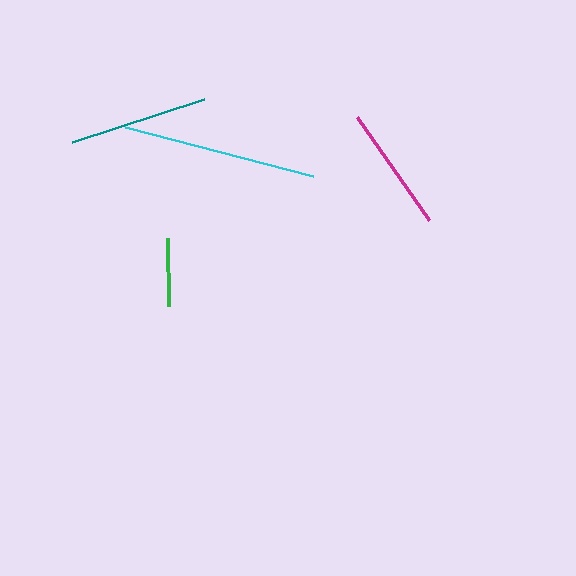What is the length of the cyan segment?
The cyan segment is approximately 194 pixels long.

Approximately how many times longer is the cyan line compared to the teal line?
The cyan line is approximately 1.4 times the length of the teal line.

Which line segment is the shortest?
The green line is the shortest at approximately 68 pixels.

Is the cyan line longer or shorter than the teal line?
The cyan line is longer than the teal line.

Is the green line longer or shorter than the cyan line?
The cyan line is longer than the green line.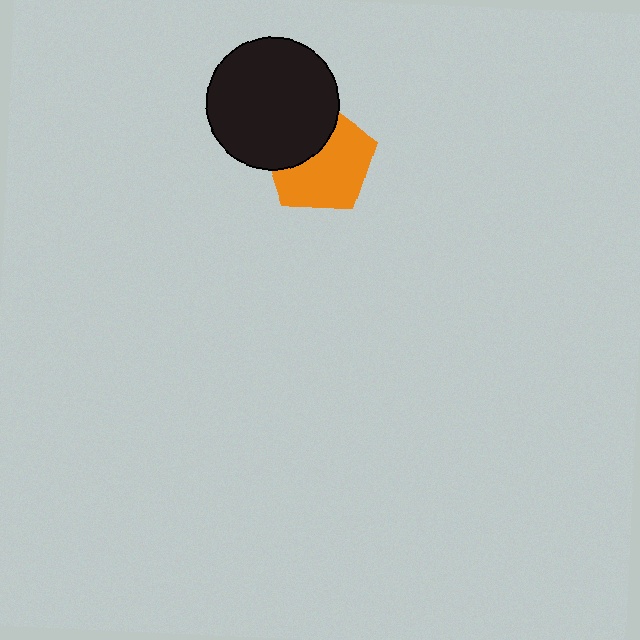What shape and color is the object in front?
The object in front is a black circle.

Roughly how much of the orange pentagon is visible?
About half of it is visible (roughly 63%).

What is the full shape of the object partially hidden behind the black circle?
The partially hidden object is an orange pentagon.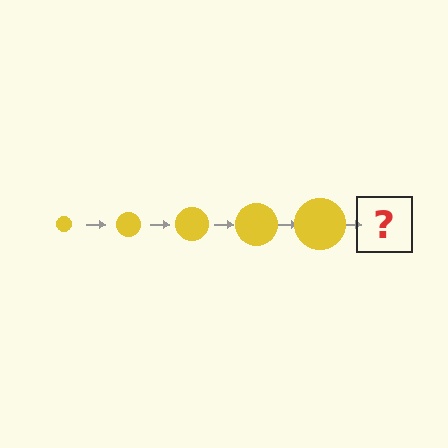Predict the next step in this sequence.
The next step is a yellow circle, larger than the previous one.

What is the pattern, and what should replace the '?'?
The pattern is that the circle gets progressively larger each step. The '?' should be a yellow circle, larger than the previous one.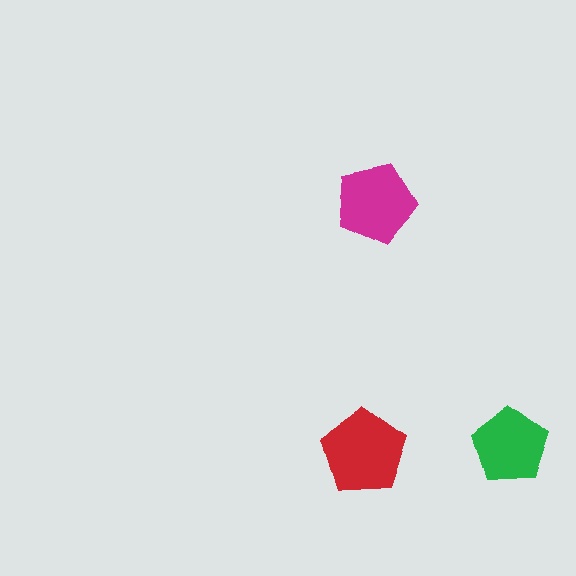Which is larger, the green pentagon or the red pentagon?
The red one.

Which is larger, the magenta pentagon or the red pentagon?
The red one.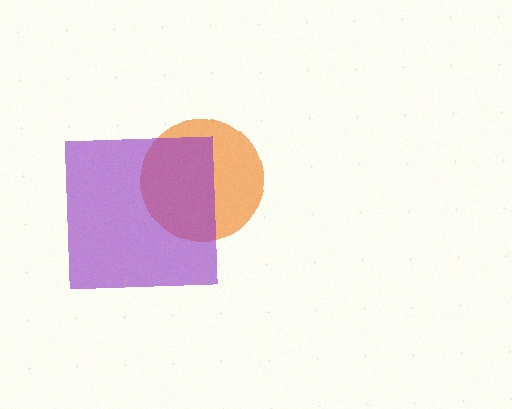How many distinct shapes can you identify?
There are 2 distinct shapes: an orange circle, a purple square.